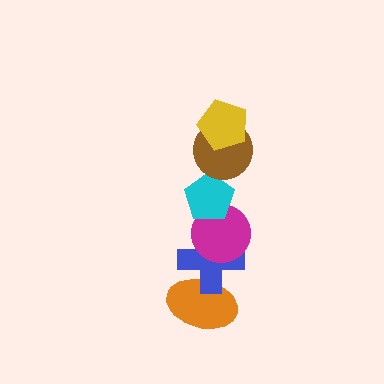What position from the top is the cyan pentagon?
The cyan pentagon is 3rd from the top.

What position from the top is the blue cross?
The blue cross is 5th from the top.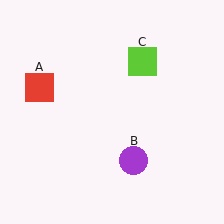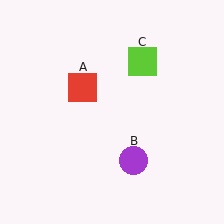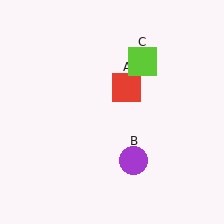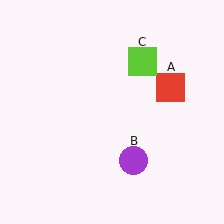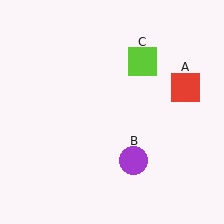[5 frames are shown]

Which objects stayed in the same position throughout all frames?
Purple circle (object B) and lime square (object C) remained stationary.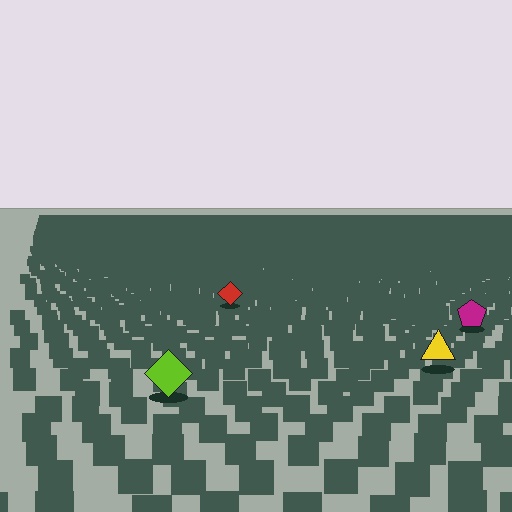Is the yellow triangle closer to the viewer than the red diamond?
Yes. The yellow triangle is closer — you can tell from the texture gradient: the ground texture is coarser near it.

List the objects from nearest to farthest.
From nearest to farthest: the lime diamond, the yellow triangle, the magenta pentagon, the red diamond.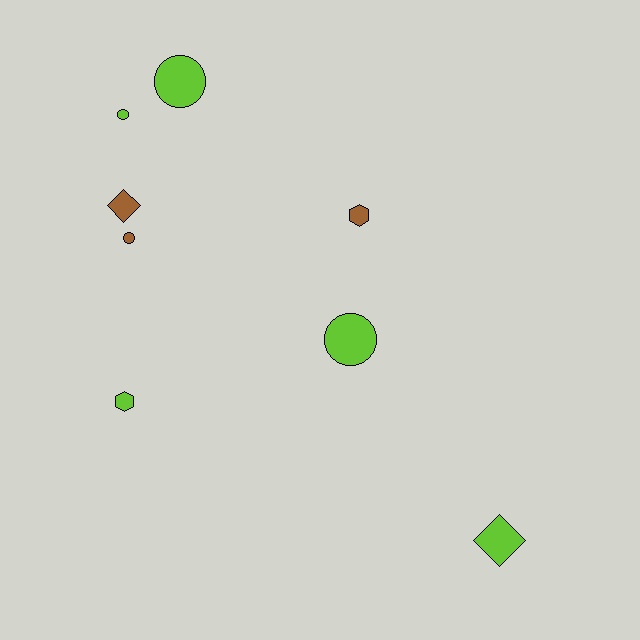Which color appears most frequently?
Lime, with 5 objects.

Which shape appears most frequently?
Circle, with 4 objects.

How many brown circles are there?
There is 1 brown circle.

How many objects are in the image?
There are 8 objects.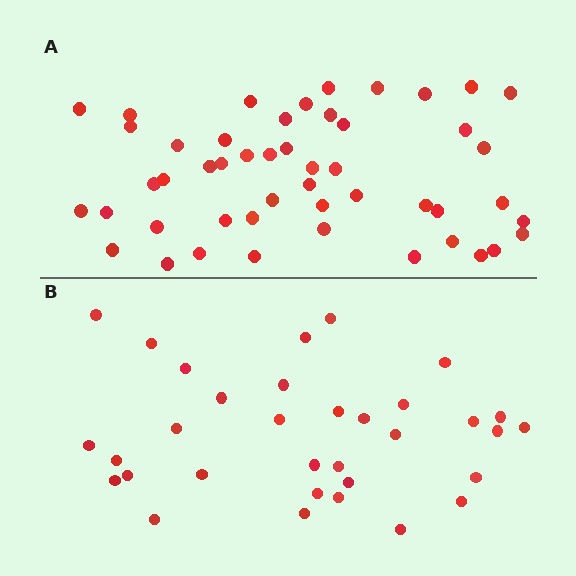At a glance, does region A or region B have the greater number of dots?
Region A (the top region) has more dots.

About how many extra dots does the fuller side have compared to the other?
Region A has approximately 15 more dots than region B.